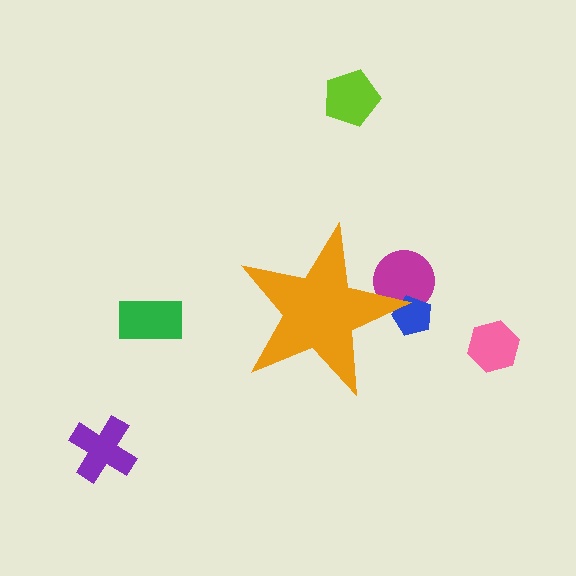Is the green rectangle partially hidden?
No, the green rectangle is fully visible.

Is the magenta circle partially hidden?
Yes, the magenta circle is partially hidden behind the orange star.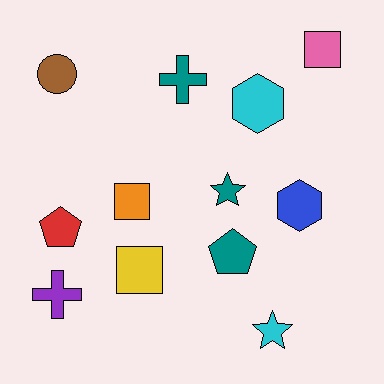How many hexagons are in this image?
There are 2 hexagons.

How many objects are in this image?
There are 12 objects.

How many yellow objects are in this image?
There is 1 yellow object.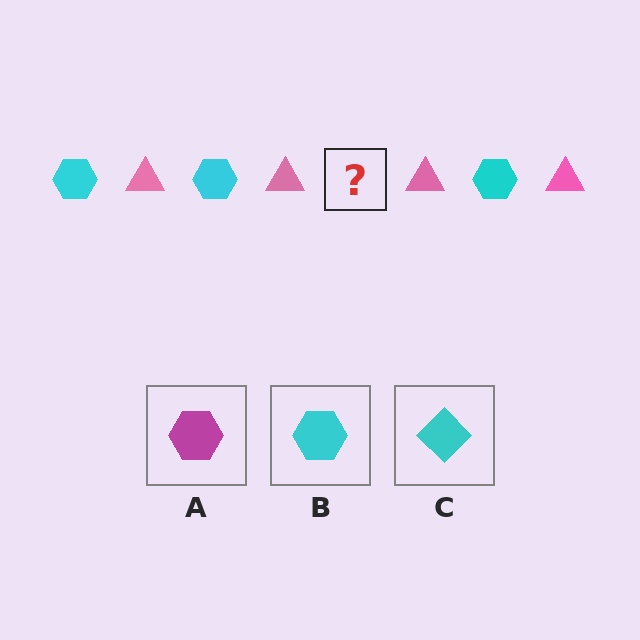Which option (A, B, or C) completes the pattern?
B.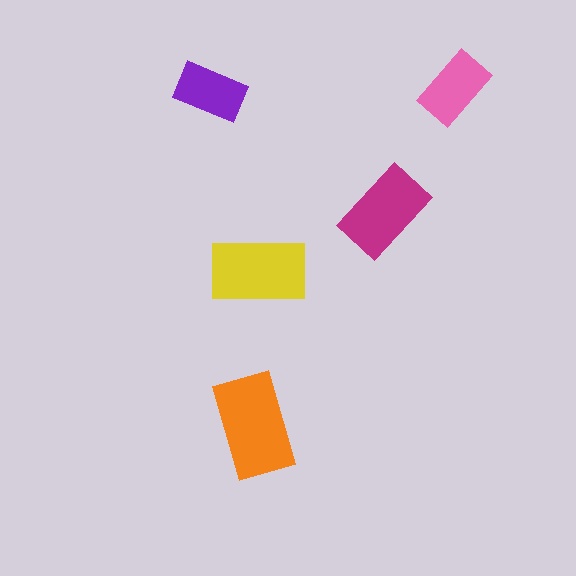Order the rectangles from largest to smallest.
the orange one, the yellow one, the magenta one, the pink one, the purple one.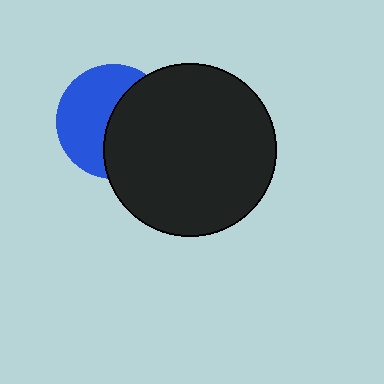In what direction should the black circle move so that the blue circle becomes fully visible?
The black circle should move right. That is the shortest direction to clear the overlap and leave the blue circle fully visible.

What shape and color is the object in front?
The object in front is a black circle.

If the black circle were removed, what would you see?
You would see the complete blue circle.